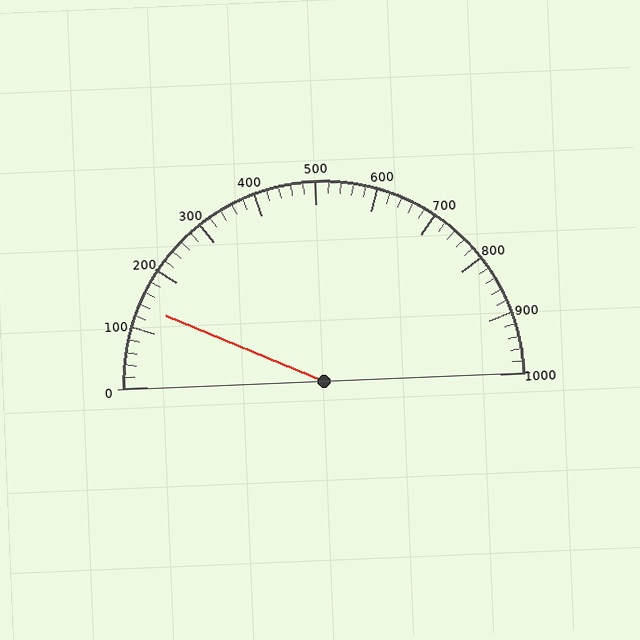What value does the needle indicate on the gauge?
The needle indicates approximately 140.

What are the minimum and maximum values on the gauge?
The gauge ranges from 0 to 1000.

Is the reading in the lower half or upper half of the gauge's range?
The reading is in the lower half of the range (0 to 1000).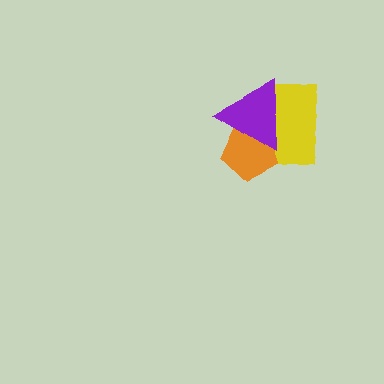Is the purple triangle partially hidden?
No, no other shape covers it.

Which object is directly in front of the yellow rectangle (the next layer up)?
The orange pentagon is directly in front of the yellow rectangle.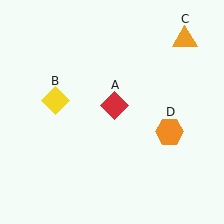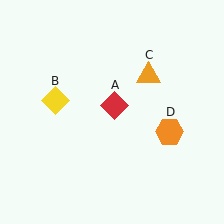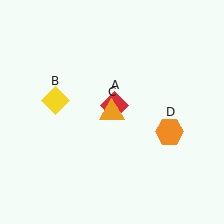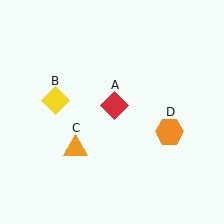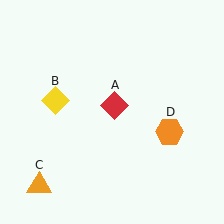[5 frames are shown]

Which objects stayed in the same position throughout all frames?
Red diamond (object A) and yellow diamond (object B) and orange hexagon (object D) remained stationary.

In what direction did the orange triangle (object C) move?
The orange triangle (object C) moved down and to the left.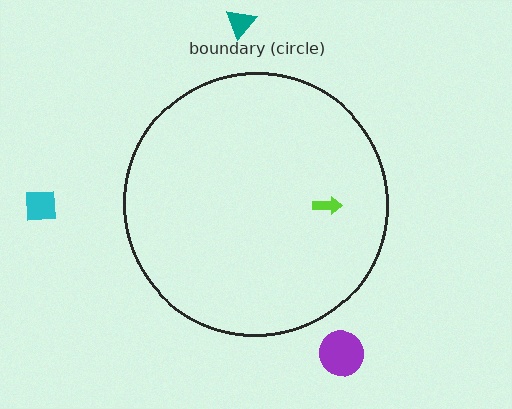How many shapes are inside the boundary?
1 inside, 3 outside.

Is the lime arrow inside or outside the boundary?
Inside.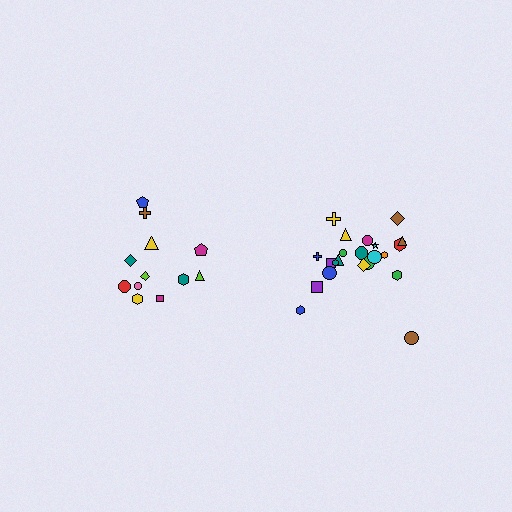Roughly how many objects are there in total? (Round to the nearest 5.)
Roughly 35 objects in total.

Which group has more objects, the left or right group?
The right group.